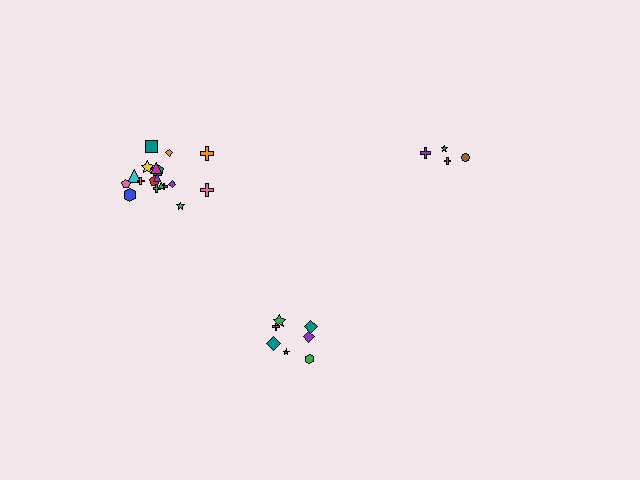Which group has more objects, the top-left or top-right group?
The top-left group.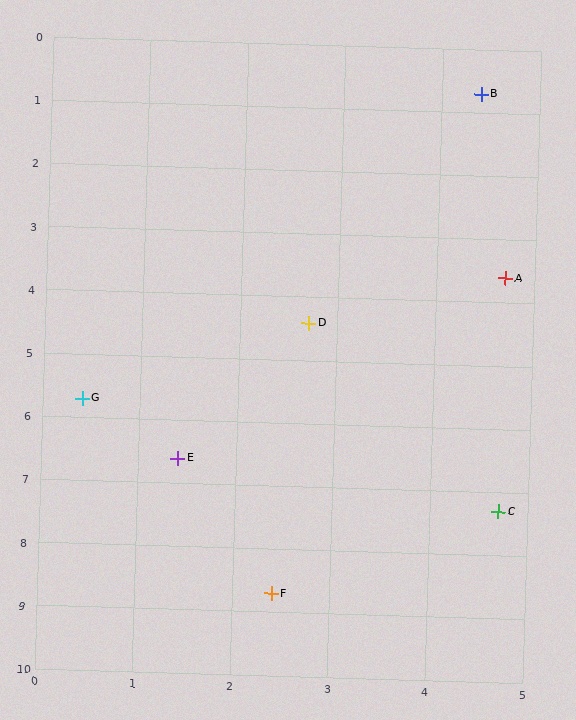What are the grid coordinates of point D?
Point D is at approximately (2.7, 4.4).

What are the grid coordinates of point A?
Point A is at approximately (4.7, 3.6).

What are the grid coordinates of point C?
Point C is at approximately (4.7, 7.3).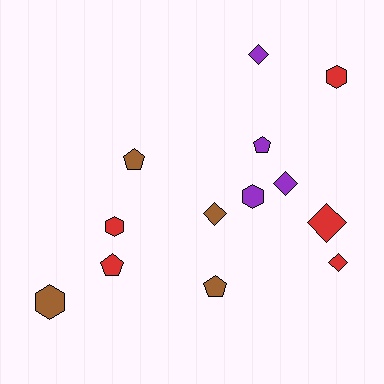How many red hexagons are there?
There are 2 red hexagons.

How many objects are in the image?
There are 13 objects.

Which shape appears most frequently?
Diamond, with 5 objects.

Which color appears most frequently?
Red, with 5 objects.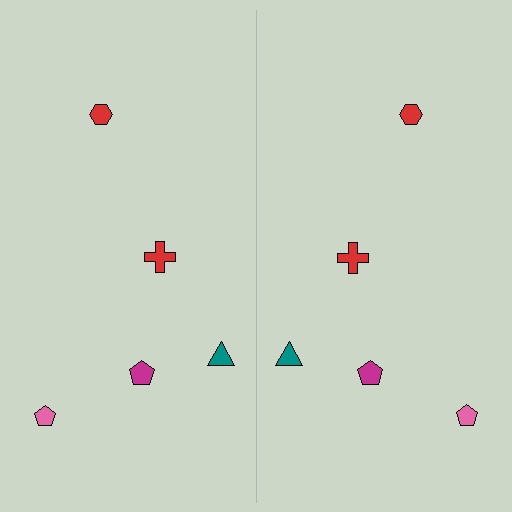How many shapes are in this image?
There are 10 shapes in this image.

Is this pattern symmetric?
Yes, this pattern has bilateral (reflection) symmetry.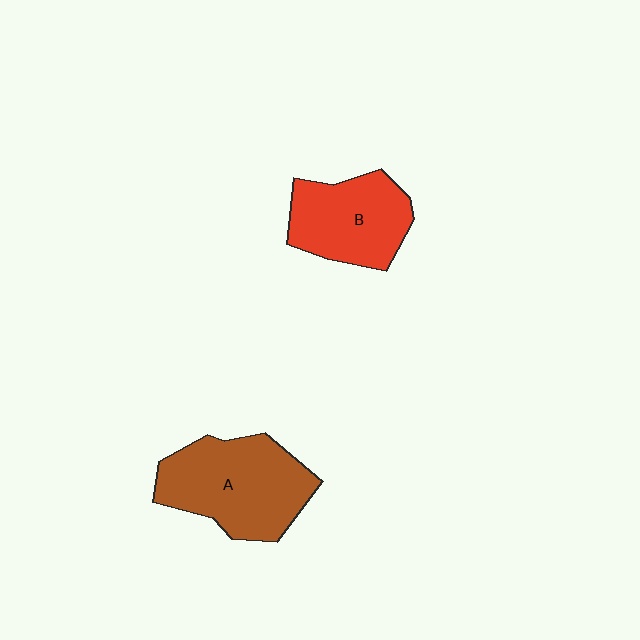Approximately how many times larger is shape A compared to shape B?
Approximately 1.3 times.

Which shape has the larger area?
Shape A (brown).